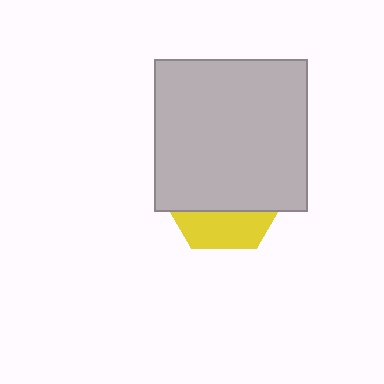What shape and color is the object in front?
The object in front is a light gray square.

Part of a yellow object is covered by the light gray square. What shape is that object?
It is a hexagon.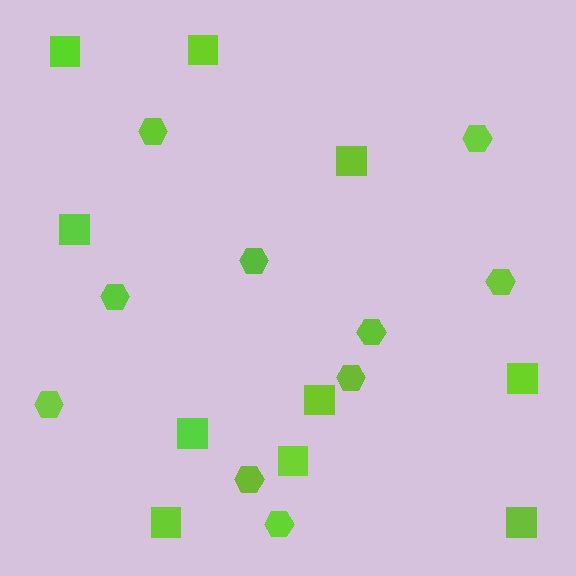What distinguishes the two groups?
There are 2 groups: one group of hexagons (10) and one group of squares (10).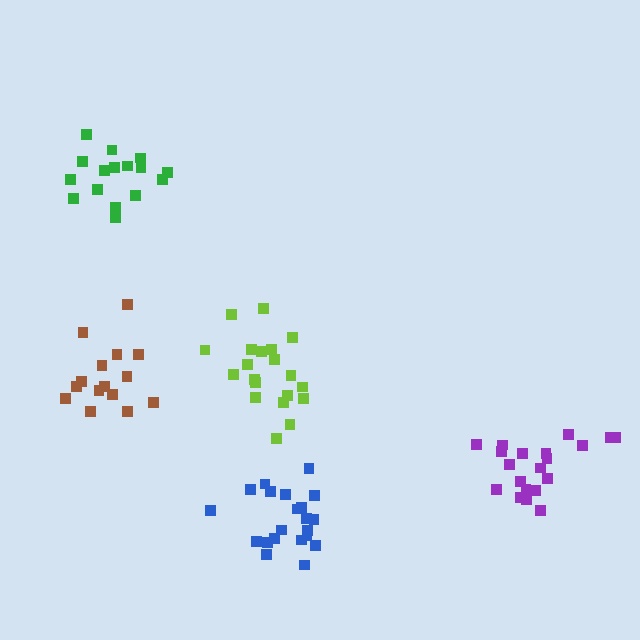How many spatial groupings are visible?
There are 5 spatial groupings.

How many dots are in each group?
Group 1: 21 dots, Group 2: 16 dots, Group 3: 20 dots, Group 4: 20 dots, Group 5: 16 dots (93 total).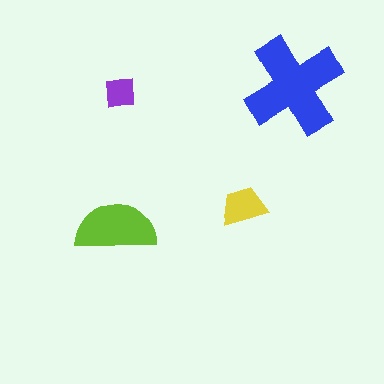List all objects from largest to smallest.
The blue cross, the lime semicircle, the yellow trapezoid, the purple square.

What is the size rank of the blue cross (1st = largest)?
1st.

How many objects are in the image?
There are 4 objects in the image.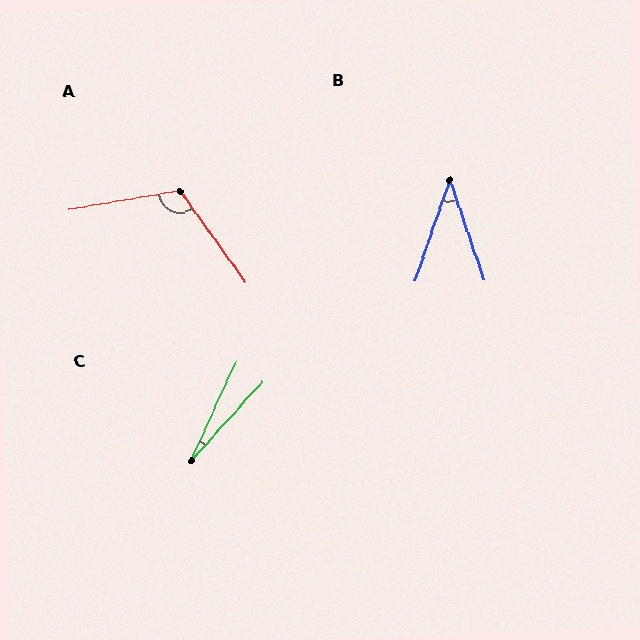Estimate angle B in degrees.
Approximately 38 degrees.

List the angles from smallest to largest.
C (17°), B (38°), A (116°).